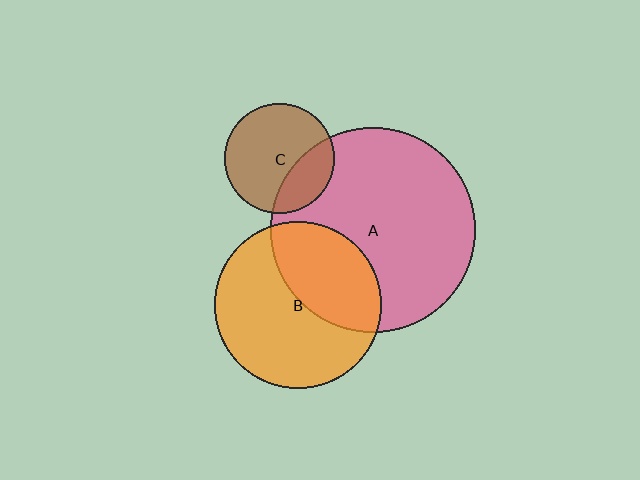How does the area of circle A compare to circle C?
Approximately 3.5 times.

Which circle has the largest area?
Circle A (pink).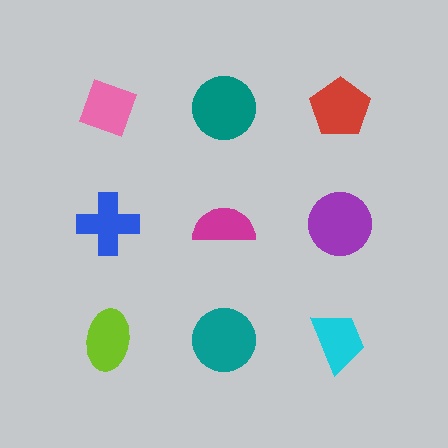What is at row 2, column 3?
A purple circle.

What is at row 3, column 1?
A lime ellipse.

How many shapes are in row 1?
3 shapes.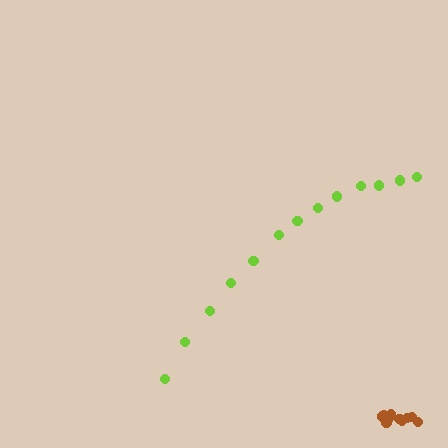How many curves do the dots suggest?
There are 2 distinct paths.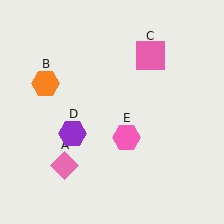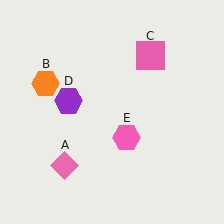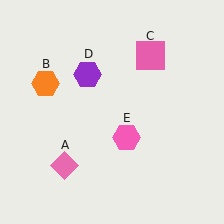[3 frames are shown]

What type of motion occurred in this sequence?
The purple hexagon (object D) rotated clockwise around the center of the scene.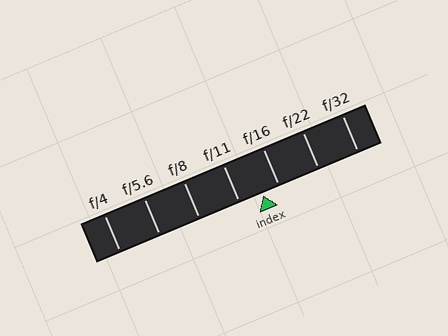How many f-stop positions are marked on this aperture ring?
There are 7 f-stop positions marked.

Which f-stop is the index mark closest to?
The index mark is closest to f/16.